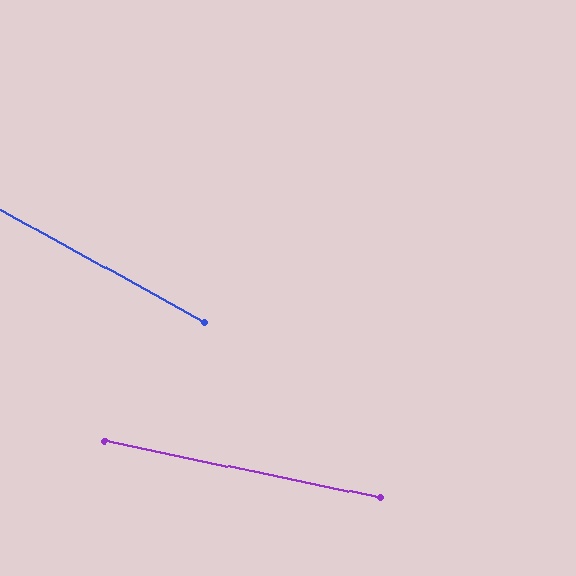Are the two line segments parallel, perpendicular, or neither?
Neither parallel nor perpendicular — they differ by about 17°.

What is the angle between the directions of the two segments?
Approximately 17 degrees.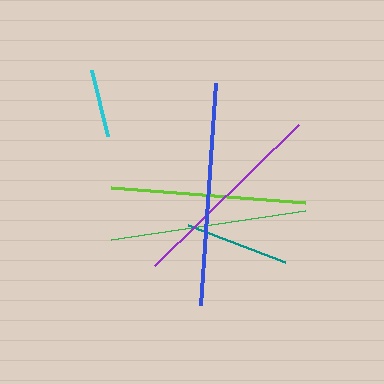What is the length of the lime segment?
The lime segment is approximately 195 pixels long.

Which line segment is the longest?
The blue line is the longest at approximately 223 pixels.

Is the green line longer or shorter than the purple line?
The purple line is longer than the green line.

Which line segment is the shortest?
The cyan line is the shortest at approximately 68 pixels.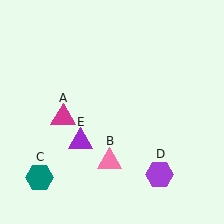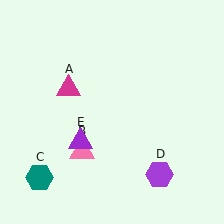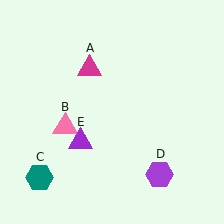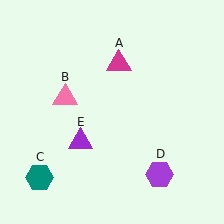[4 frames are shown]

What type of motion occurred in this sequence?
The magenta triangle (object A), pink triangle (object B) rotated clockwise around the center of the scene.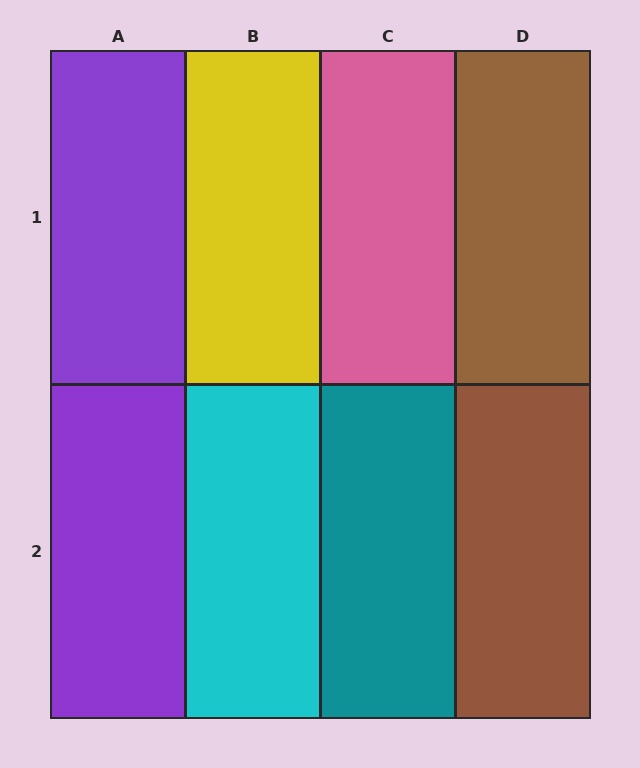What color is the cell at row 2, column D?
Brown.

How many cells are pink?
1 cell is pink.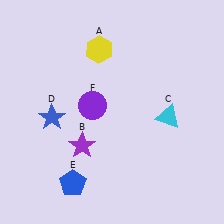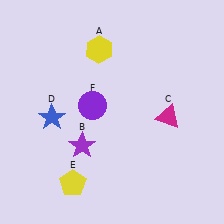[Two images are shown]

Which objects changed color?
C changed from cyan to magenta. E changed from blue to yellow.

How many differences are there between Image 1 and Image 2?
There are 2 differences between the two images.